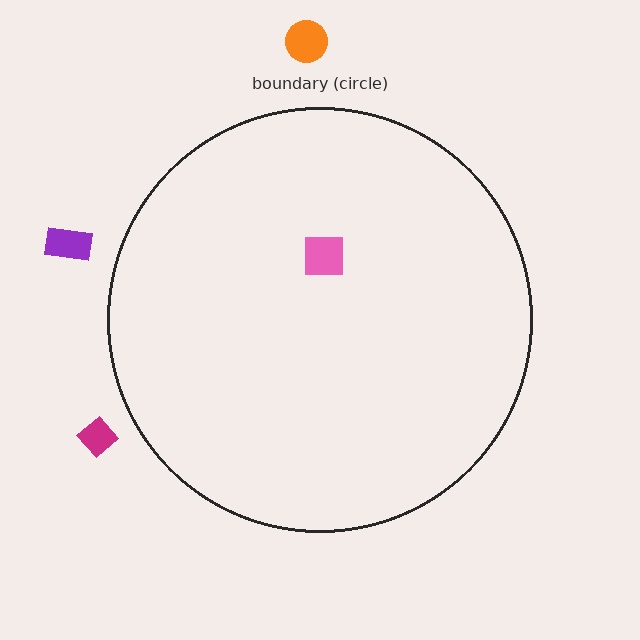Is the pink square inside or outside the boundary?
Inside.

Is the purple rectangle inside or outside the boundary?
Outside.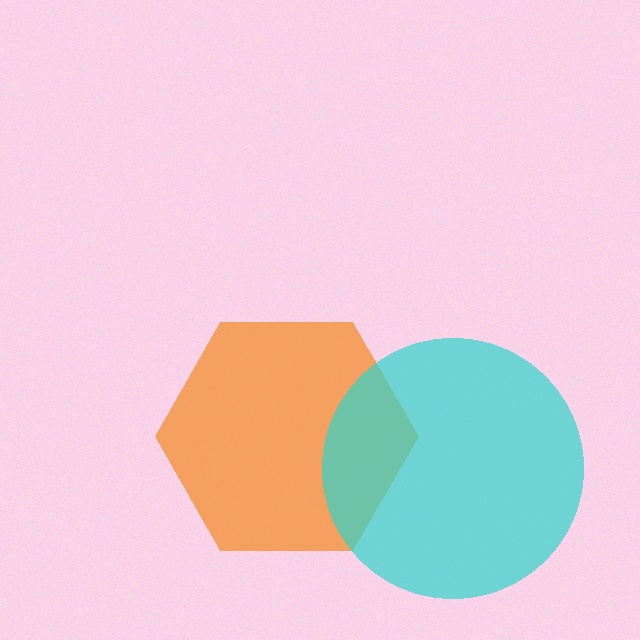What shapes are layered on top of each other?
The layered shapes are: an orange hexagon, a cyan circle.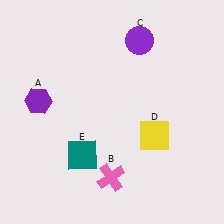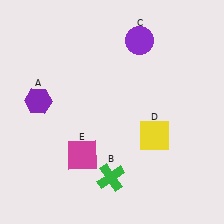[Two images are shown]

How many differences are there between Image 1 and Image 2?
There are 2 differences between the two images.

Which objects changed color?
B changed from pink to green. E changed from teal to magenta.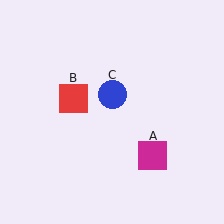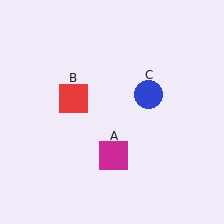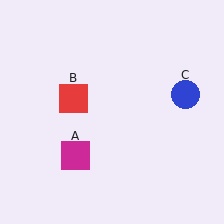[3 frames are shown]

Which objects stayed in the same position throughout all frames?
Red square (object B) remained stationary.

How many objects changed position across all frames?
2 objects changed position: magenta square (object A), blue circle (object C).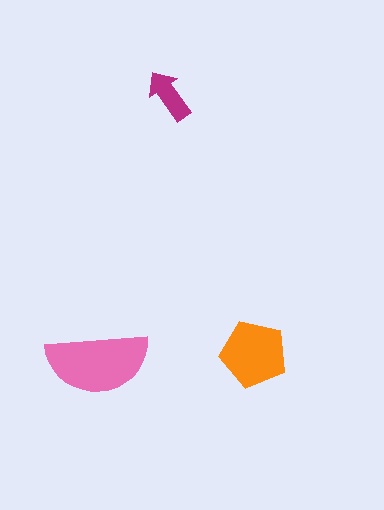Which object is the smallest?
The magenta arrow.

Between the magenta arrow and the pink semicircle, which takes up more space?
The pink semicircle.